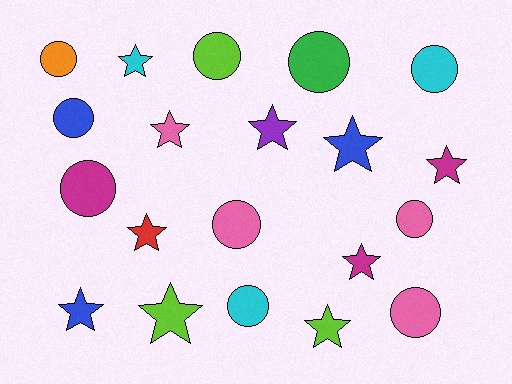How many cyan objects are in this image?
There are 3 cyan objects.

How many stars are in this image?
There are 10 stars.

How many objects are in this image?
There are 20 objects.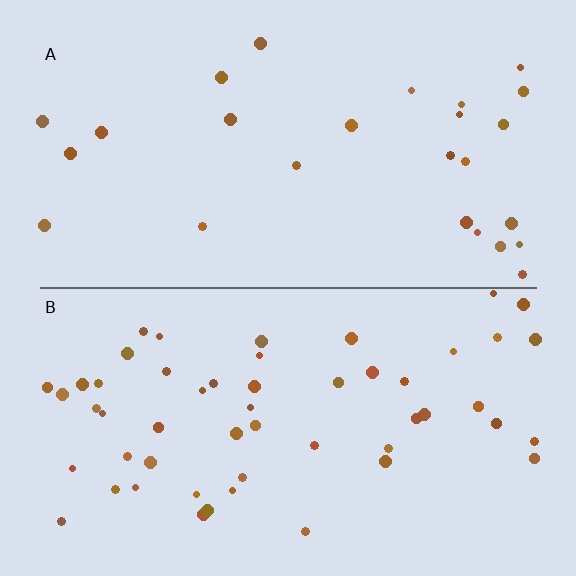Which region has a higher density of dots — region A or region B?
B (the bottom).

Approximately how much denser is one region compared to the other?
Approximately 2.0× — region B over region A.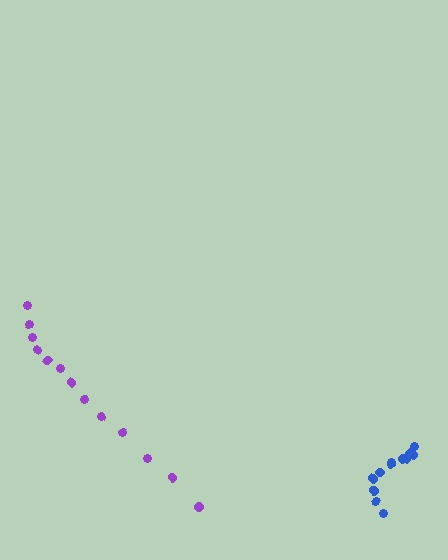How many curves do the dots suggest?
There are 2 distinct paths.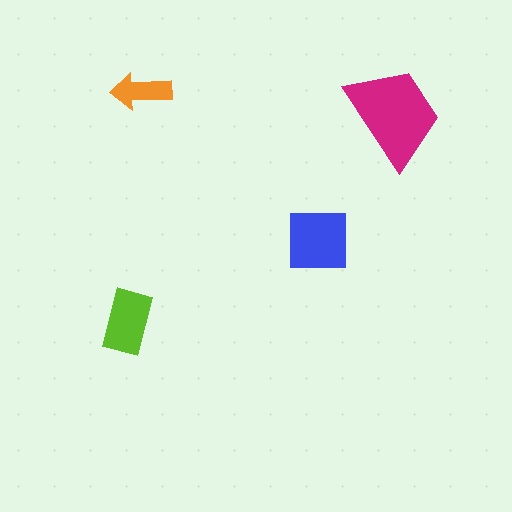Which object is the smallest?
The orange arrow.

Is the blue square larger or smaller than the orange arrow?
Larger.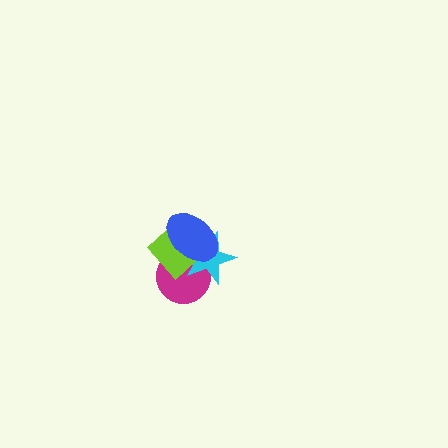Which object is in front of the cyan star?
The blue ellipse is in front of the cyan star.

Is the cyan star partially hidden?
Yes, it is partially covered by another shape.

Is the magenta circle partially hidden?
Yes, it is partially covered by another shape.